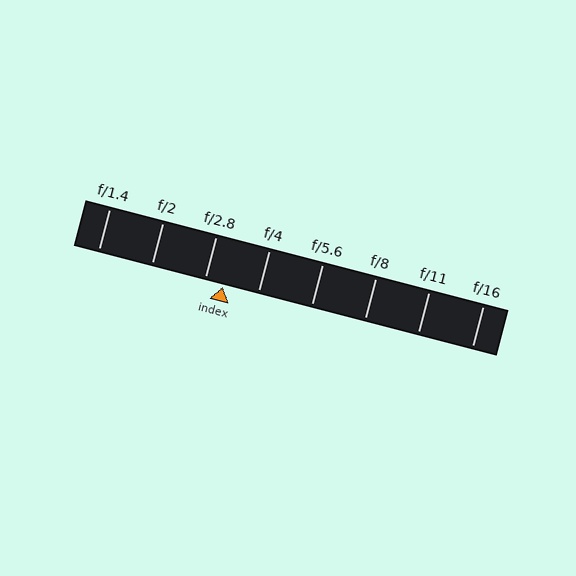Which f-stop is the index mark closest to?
The index mark is closest to f/2.8.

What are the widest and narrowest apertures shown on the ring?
The widest aperture shown is f/1.4 and the narrowest is f/16.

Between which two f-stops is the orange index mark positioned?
The index mark is between f/2.8 and f/4.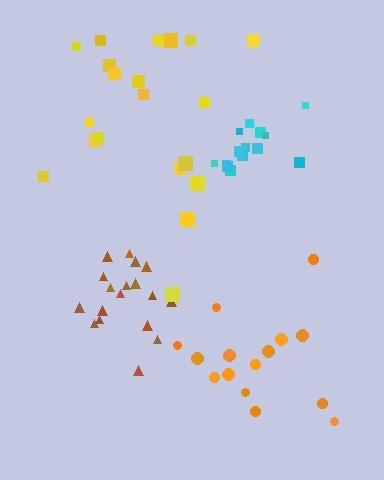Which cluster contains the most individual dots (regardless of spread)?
Yellow (20).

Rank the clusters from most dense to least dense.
cyan, brown, yellow, orange.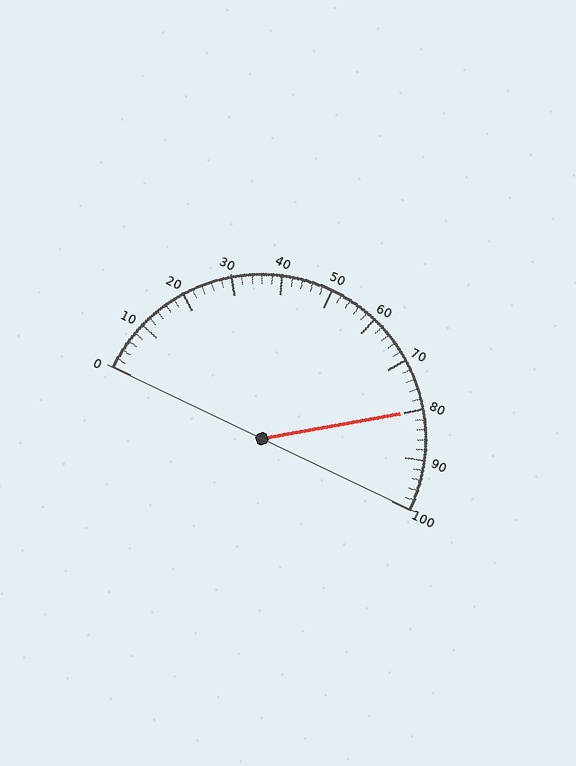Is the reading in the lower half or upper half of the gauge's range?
The reading is in the upper half of the range (0 to 100).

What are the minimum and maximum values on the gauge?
The gauge ranges from 0 to 100.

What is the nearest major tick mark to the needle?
The nearest major tick mark is 80.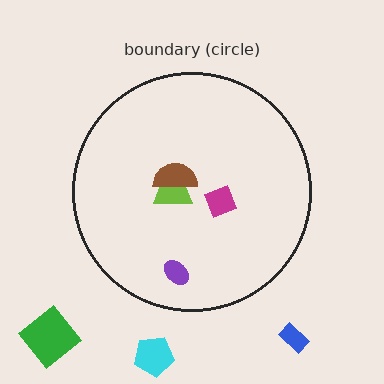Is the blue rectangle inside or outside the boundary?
Outside.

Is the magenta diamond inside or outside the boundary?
Inside.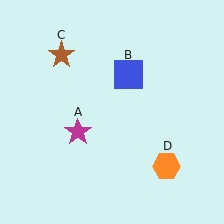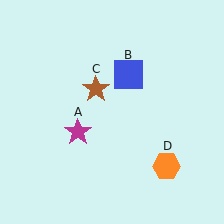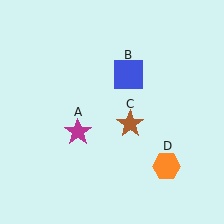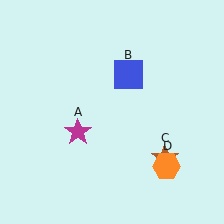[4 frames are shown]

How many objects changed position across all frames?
1 object changed position: brown star (object C).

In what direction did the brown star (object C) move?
The brown star (object C) moved down and to the right.